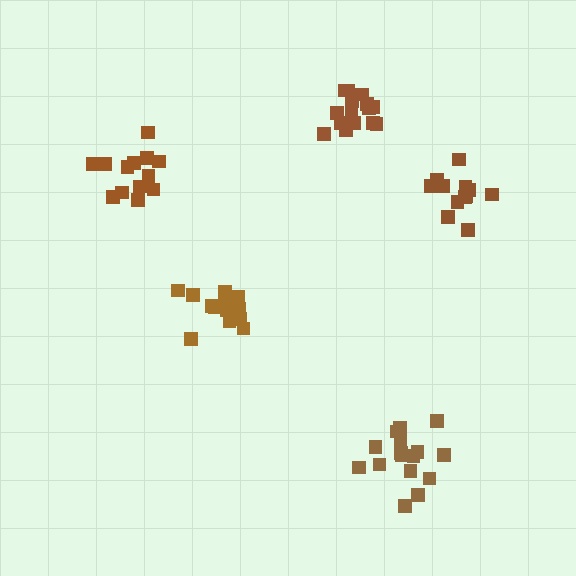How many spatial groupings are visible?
There are 5 spatial groupings.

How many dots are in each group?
Group 1: 15 dots, Group 2: 16 dots, Group 3: 16 dots, Group 4: 13 dots, Group 5: 12 dots (72 total).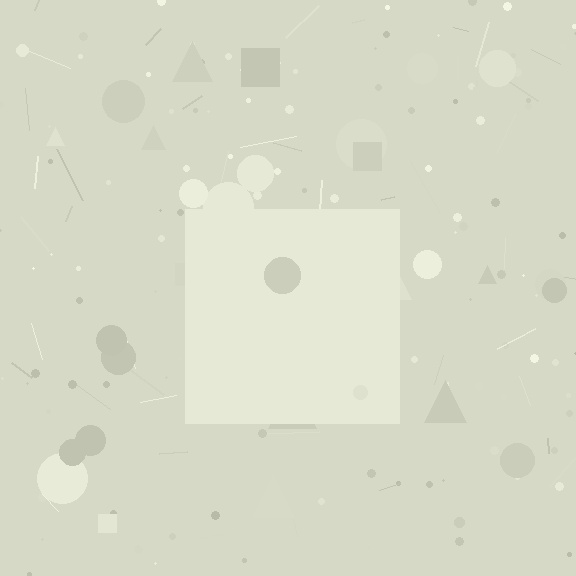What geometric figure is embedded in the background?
A square is embedded in the background.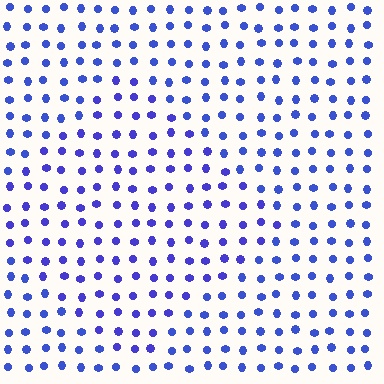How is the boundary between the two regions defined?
The boundary is defined purely by a slight shift in hue (about 14 degrees). Spacing, size, and orientation are identical on both sides.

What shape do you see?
I see a diamond.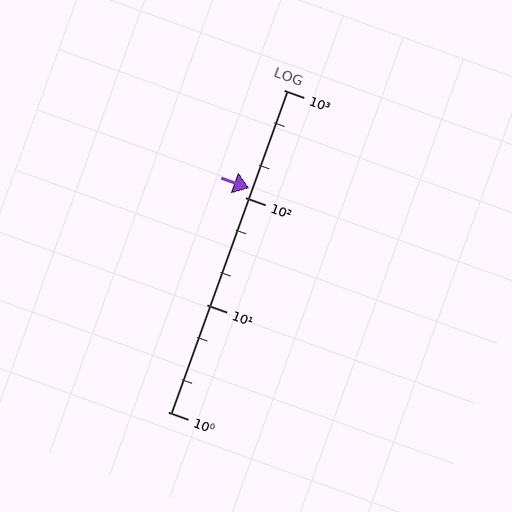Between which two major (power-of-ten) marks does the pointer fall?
The pointer is between 100 and 1000.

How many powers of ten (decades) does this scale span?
The scale spans 3 decades, from 1 to 1000.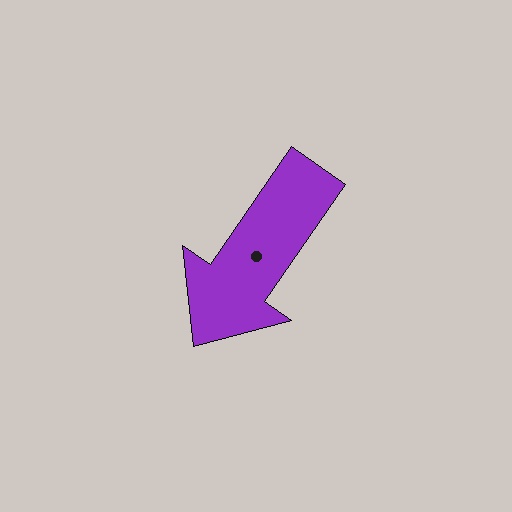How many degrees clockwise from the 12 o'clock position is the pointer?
Approximately 215 degrees.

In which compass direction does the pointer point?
Southwest.